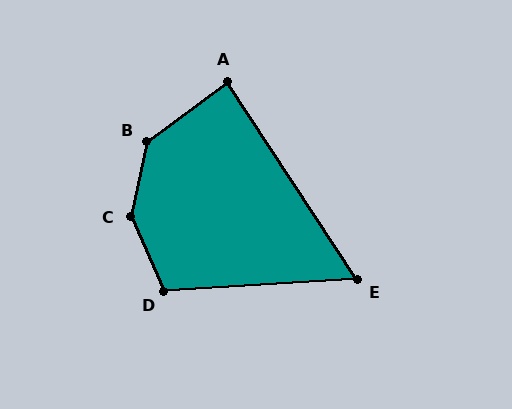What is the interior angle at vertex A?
Approximately 87 degrees (approximately right).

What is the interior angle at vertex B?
Approximately 139 degrees (obtuse).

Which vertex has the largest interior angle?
C, at approximately 144 degrees.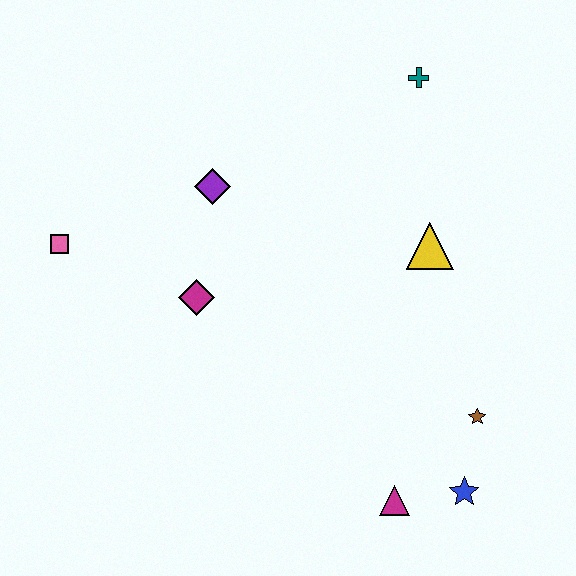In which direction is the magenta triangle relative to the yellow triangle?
The magenta triangle is below the yellow triangle.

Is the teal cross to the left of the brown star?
Yes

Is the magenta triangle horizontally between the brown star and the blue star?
No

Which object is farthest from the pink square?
The blue star is farthest from the pink square.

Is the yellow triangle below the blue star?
No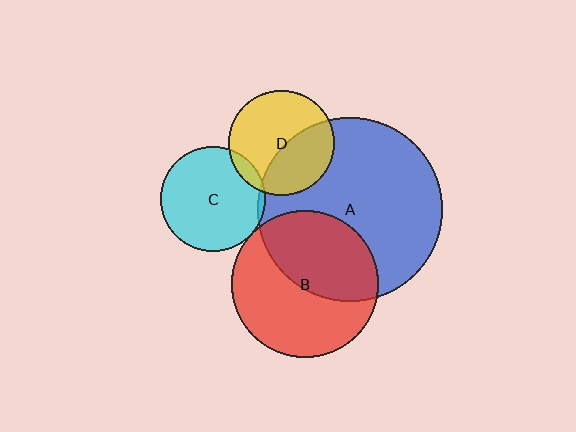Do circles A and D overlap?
Yes.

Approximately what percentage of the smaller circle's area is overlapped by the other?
Approximately 40%.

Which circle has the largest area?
Circle A (blue).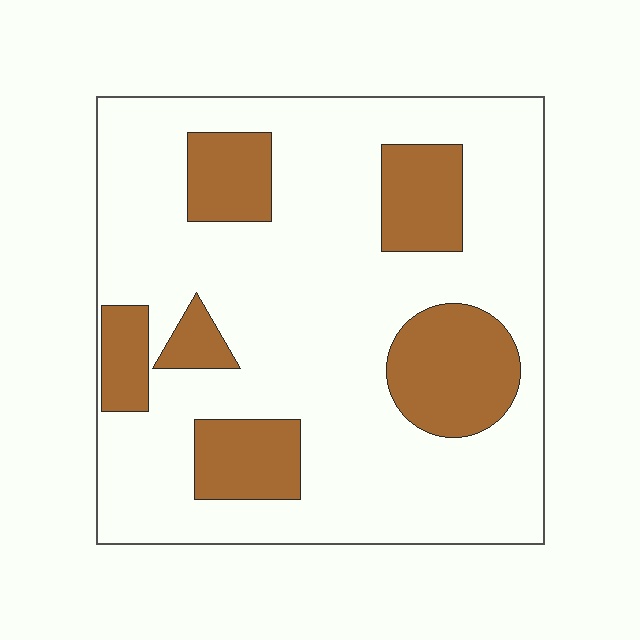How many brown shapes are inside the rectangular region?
6.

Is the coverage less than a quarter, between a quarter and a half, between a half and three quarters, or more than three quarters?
Less than a quarter.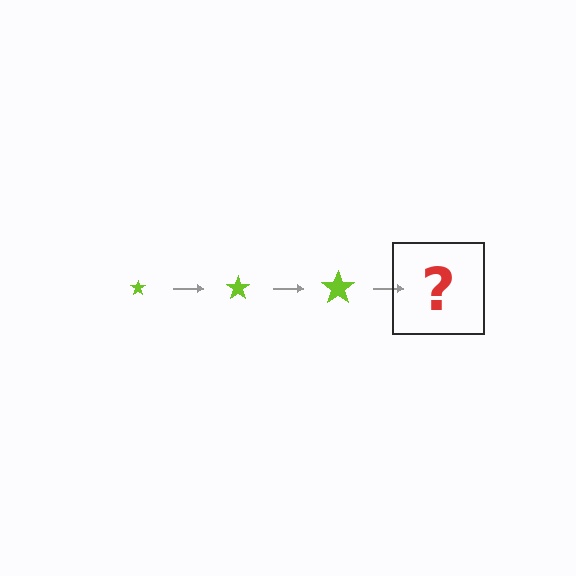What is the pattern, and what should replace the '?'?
The pattern is that the star gets progressively larger each step. The '?' should be a lime star, larger than the previous one.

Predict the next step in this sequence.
The next step is a lime star, larger than the previous one.